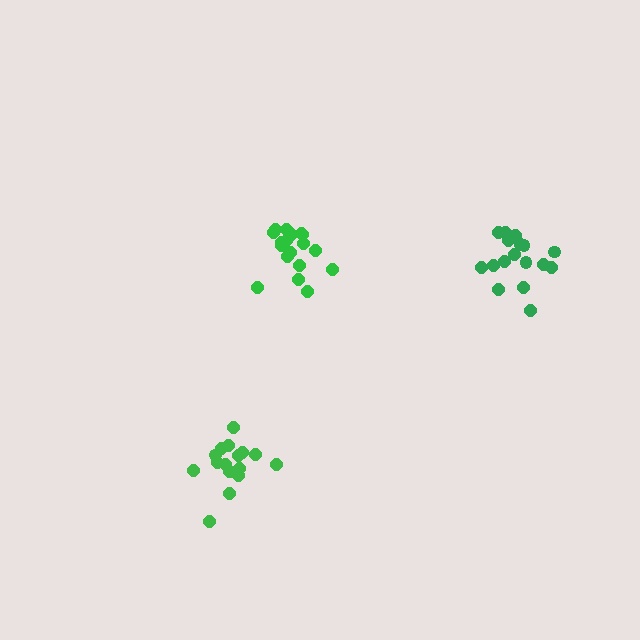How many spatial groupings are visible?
There are 3 spatial groupings.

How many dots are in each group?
Group 1: 18 dots, Group 2: 16 dots, Group 3: 17 dots (51 total).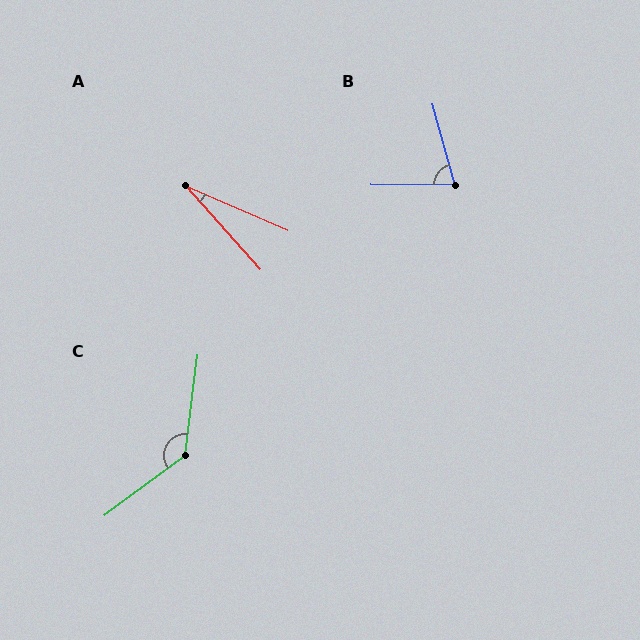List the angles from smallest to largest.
A (25°), B (75°), C (134°).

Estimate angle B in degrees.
Approximately 75 degrees.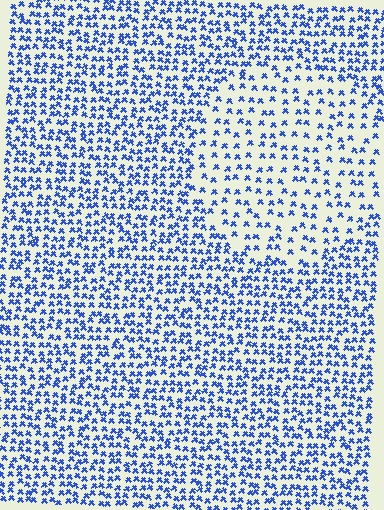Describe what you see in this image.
The image contains small blue elements arranged at two different densities. A circle-shaped region is visible where the elements are less densely packed than the surrounding area.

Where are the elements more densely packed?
The elements are more densely packed outside the circle boundary.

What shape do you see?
I see a circle.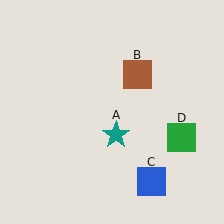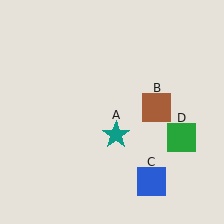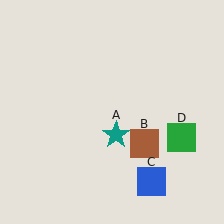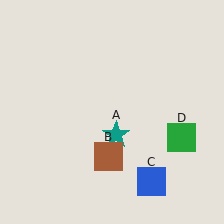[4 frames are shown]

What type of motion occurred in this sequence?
The brown square (object B) rotated clockwise around the center of the scene.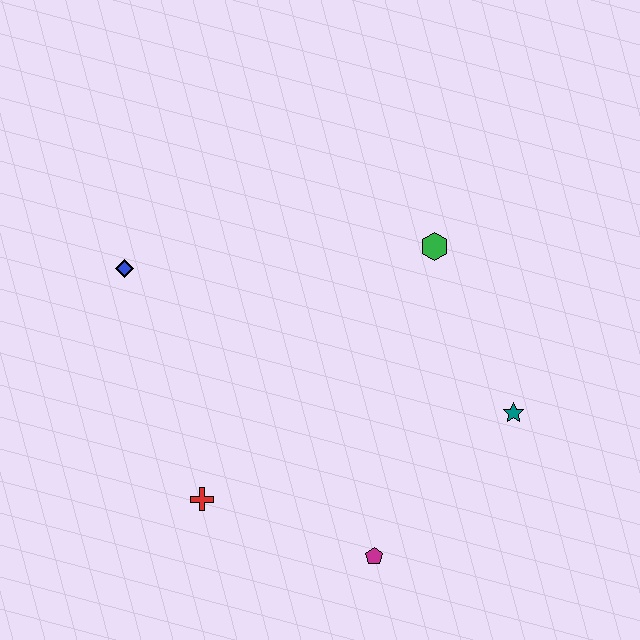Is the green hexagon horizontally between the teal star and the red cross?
Yes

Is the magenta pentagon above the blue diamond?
No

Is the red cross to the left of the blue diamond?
No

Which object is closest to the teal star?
The green hexagon is closest to the teal star.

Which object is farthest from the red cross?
The green hexagon is farthest from the red cross.